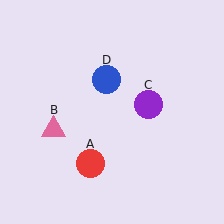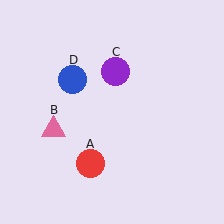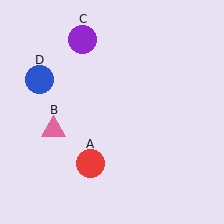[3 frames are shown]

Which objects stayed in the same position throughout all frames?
Red circle (object A) and pink triangle (object B) remained stationary.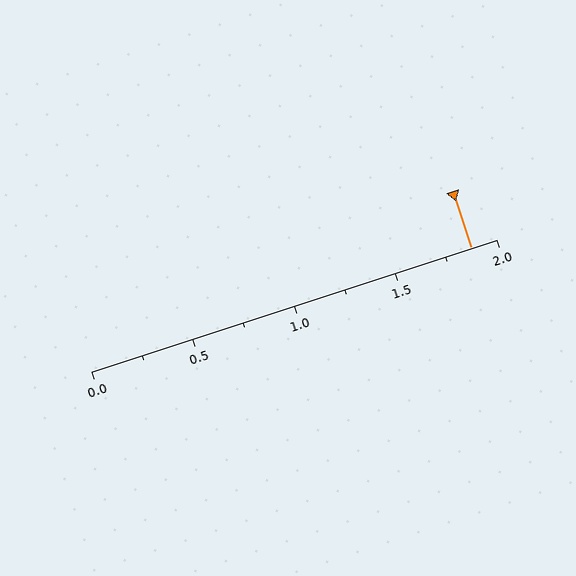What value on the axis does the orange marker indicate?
The marker indicates approximately 1.88.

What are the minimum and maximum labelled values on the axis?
The axis runs from 0.0 to 2.0.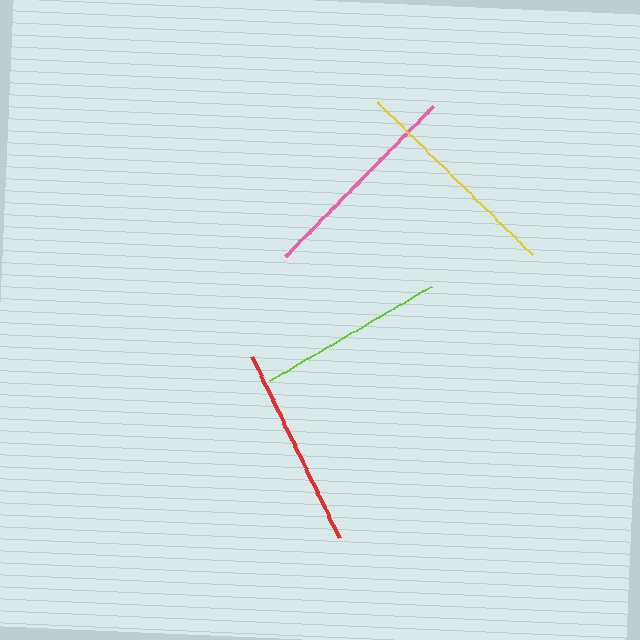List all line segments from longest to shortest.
From longest to shortest: yellow, pink, red, lime.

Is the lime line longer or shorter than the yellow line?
The yellow line is longer than the lime line.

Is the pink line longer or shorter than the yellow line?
The yellow line is longer than the pink line.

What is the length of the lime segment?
The lime segment is approximately 186 pixels long.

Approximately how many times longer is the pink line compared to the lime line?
The pink line is approximately 1.1 times the length of the lime line.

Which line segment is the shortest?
The lime line is the shortest at approximately 186 pixels.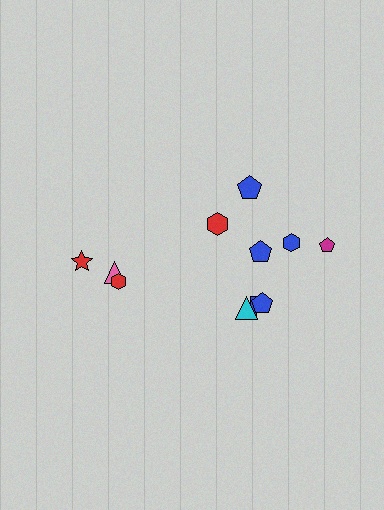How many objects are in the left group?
There are 4 objects.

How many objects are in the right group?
There are 7 objects.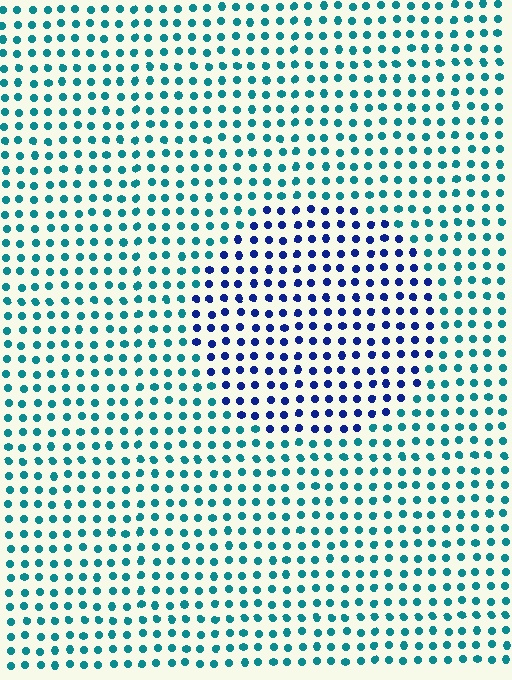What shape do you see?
I see a circle.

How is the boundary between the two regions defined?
The boundary is defined purely by a slight shift in hue (about 50 degrees). Spacing, size, and orientation are identical on both sides.